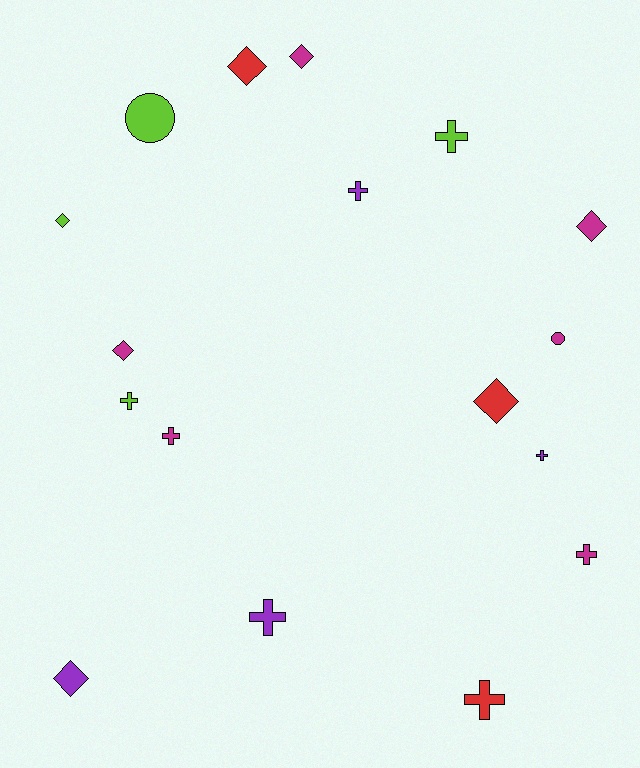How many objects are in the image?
There are 17 objects.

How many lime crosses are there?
There are 2 lime crosses.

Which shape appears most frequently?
Cross, with 8 objects.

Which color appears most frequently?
Magenta, with 6 objects.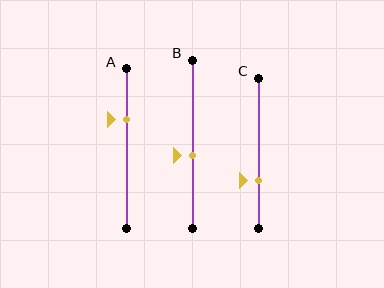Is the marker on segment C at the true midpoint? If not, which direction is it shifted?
No, the marker on segment C is shifted downward by about 18% of the segment length.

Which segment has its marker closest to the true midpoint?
Segment B has its marker closest to the true midpoint.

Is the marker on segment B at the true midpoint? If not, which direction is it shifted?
No, the marker on segment B is shifted downward by about 7% of the segment length.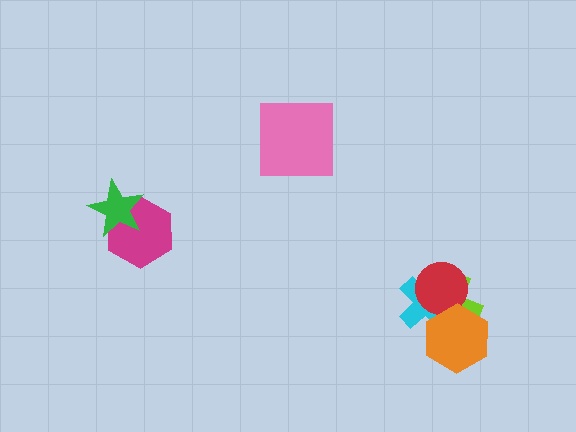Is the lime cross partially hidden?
Yes, it is partially covered by another shape.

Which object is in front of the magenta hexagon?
The green star is in front of the magenta hexagon.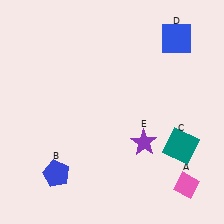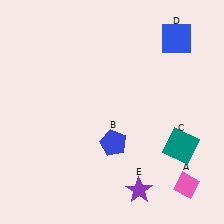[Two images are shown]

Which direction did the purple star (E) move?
The purple star (E) moved down.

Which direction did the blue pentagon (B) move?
The blue pentagon (B) moved right.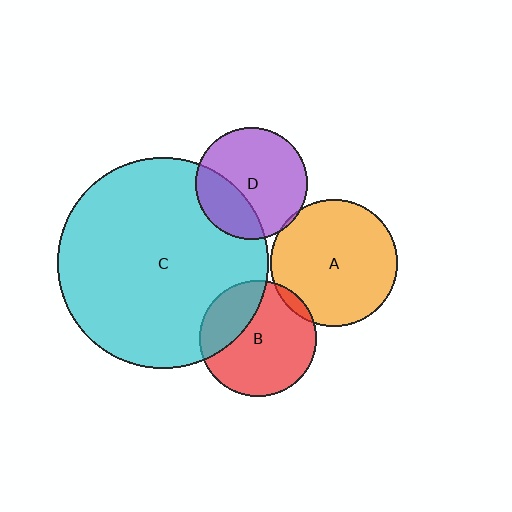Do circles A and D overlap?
Yes.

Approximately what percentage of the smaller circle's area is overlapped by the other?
Approximately 5%.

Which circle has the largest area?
Circle C (cyan).